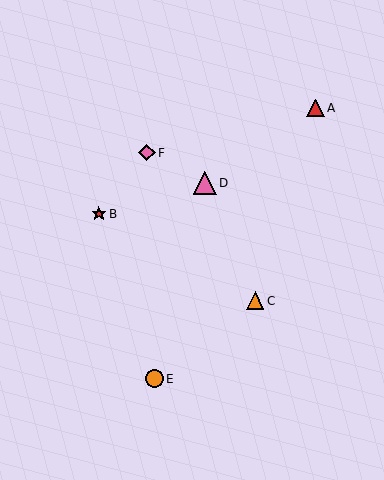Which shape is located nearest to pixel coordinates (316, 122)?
The red triangle (labeled A) at (316, 108) is nearest to that location.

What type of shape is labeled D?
Shape D is a pink triangle.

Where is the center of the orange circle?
The center of the orange circle is at (154, 379).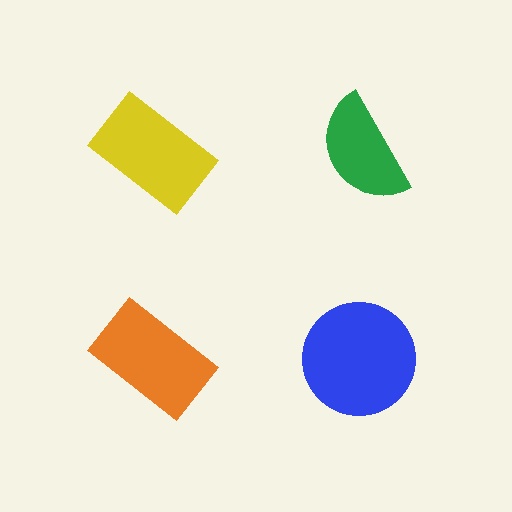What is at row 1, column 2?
A green semicircle.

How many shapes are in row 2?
2 shapes.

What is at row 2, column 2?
A blue circle.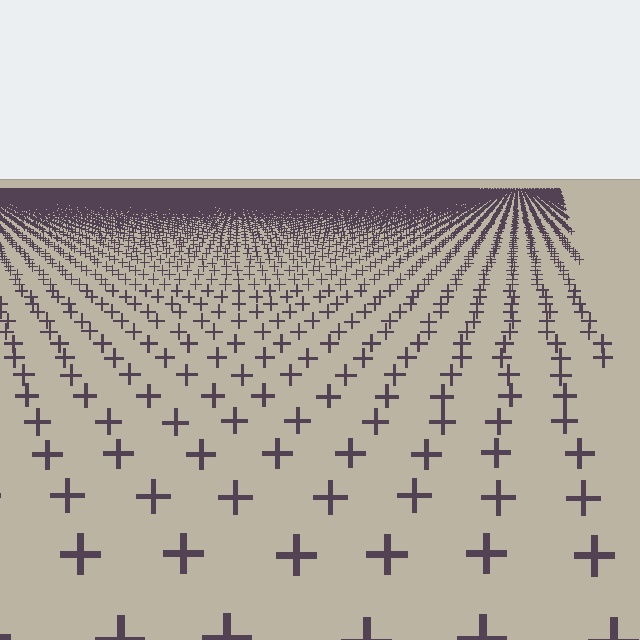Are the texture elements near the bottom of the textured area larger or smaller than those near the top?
Larger. Near the bottom, elements are closer to the viewer and appear at a bigger on-screen size.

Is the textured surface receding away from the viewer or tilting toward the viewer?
The surface is receding away from the viewer. Texture elements get smaller and denser toward the top.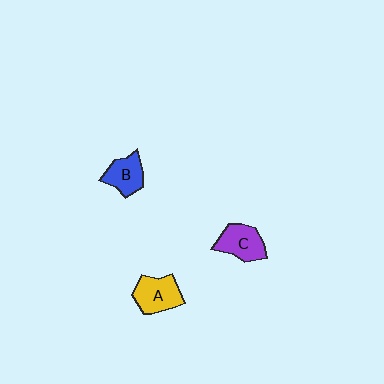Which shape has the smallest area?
Shape B (blue).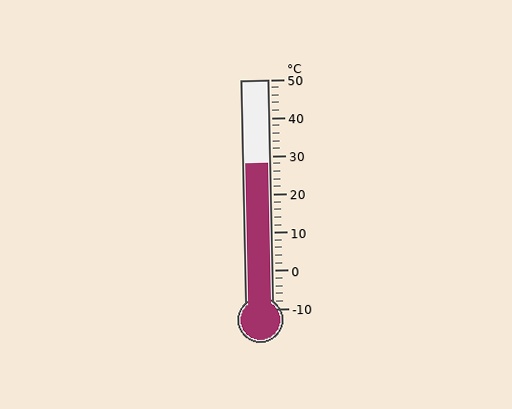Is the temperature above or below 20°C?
The temperature is above 20°C.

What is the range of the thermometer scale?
The thermometer scale ranges from -10°C to 50°C.